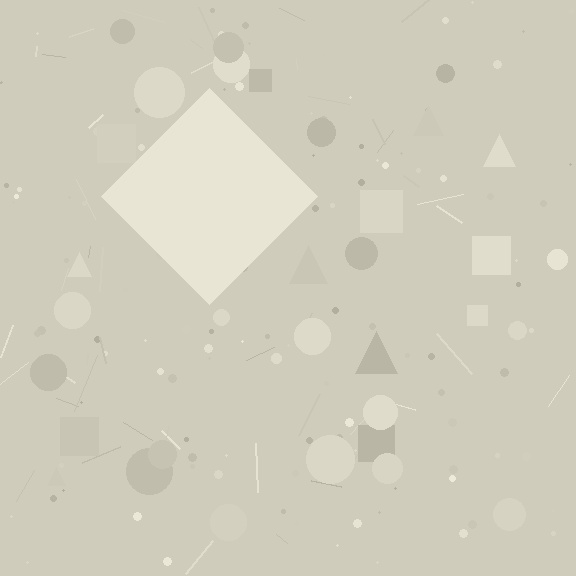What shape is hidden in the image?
A diamond is hidden in the image.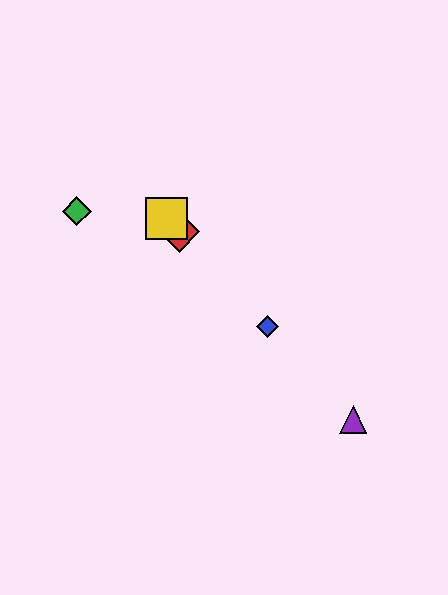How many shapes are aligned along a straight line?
4 shapes (the red diamond, the blue diamond, the yellow square, the purple triangle) are aligned along a straight line.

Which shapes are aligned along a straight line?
The red diamond, the blue diamond, the yellow square, the purple triangle are aligned along a straight line.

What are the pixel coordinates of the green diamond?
The green diamond is at (77, 211).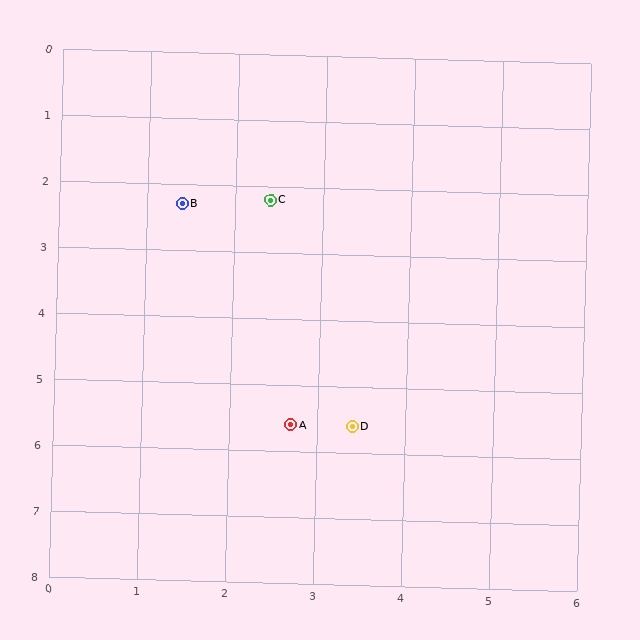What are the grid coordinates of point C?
Point C is at approximately (2.4, 2.2).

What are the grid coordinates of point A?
Point A is at approximately (2.7, 5.6).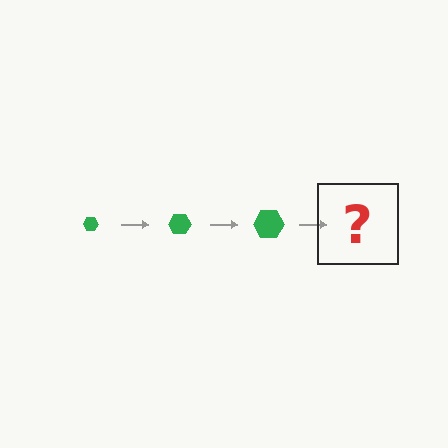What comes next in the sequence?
The next element should be a green hexagon, larger than the previous one.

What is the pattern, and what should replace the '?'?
The pattern is that the hexagon gets progressively larger each step. The '?' should be a green hexagon, larger than the previous one.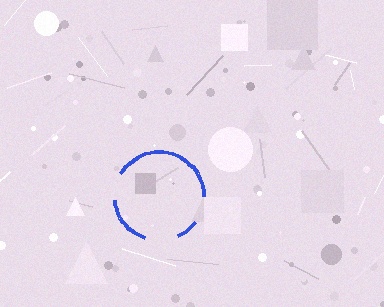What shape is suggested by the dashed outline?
The dashed outline suggests a circle.